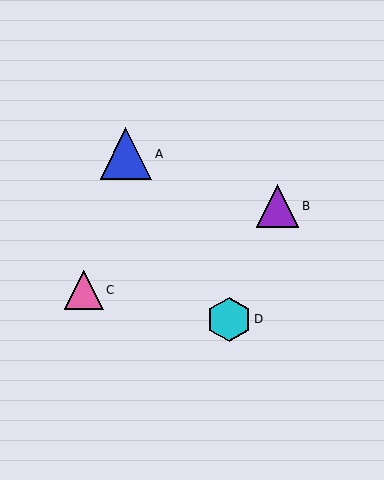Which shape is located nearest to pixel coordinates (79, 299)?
The pink triangle (labeled C) at (84, 290) is nearest to that location.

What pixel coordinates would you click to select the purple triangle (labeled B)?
Click at (277, 206) to select the purple triangle B.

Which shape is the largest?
The blue triangle (labeled A) is the largest.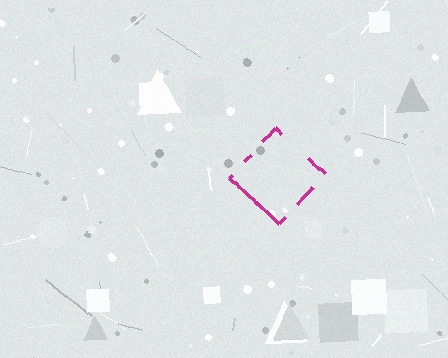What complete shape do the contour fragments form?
The contour fragments form a diamond.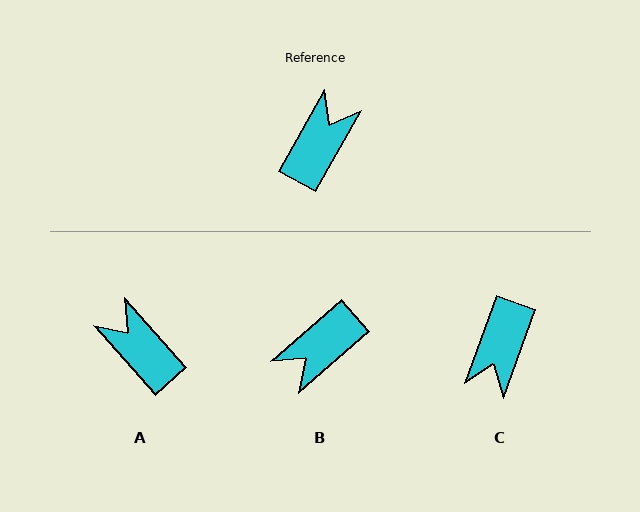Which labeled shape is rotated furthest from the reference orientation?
C, about 170 degrees away.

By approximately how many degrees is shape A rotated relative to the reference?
Approximately 71 degrees counter-clockwise.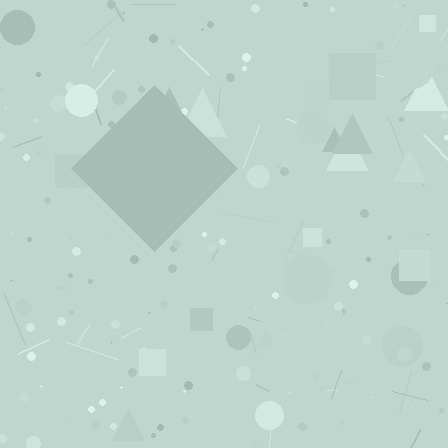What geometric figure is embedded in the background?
A diamond is embedded in the background.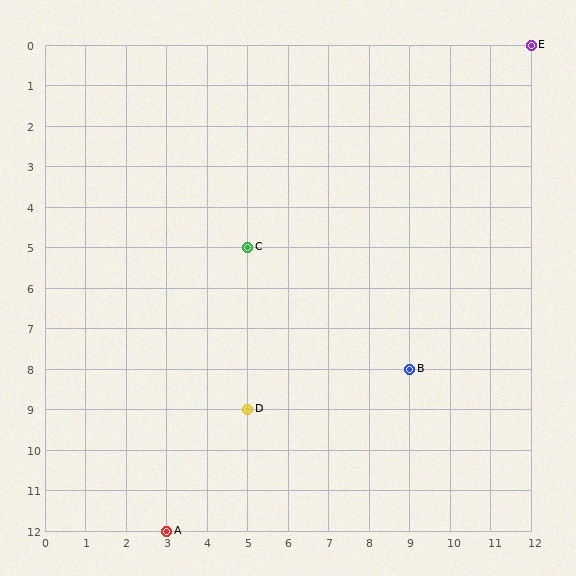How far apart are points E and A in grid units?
Points E and A are 9 columns and 12 rows apart (about 15.0 grid units diagonally).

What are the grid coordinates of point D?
Point D is at grid coordinates (5, 9).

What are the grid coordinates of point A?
Point A is at grid coordinates (3, 12).